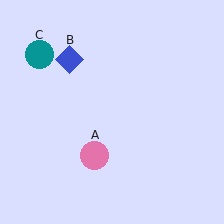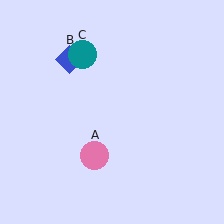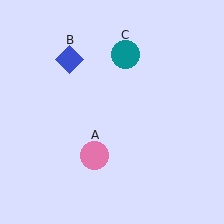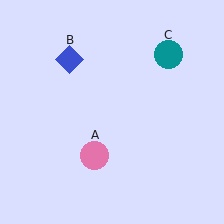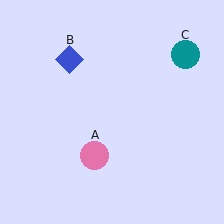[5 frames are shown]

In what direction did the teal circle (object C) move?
The teal circle (object C) moved right.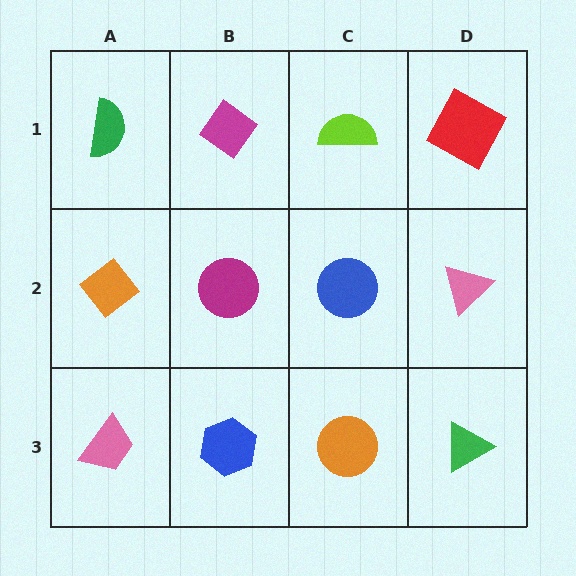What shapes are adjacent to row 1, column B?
A magenta circle (row 2, column B), a green semicircle (row 1, column A), a lime semicircle (row 1, column C).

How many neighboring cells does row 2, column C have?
4.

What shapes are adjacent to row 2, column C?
A lime semicircle (row 1, column C), an orange circle (row 3, column C), a magenta circle (row 2, column B), a pink triangle (row 2, column D).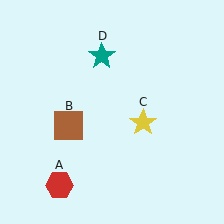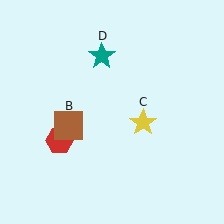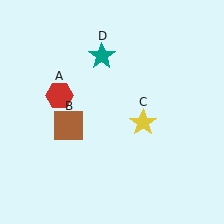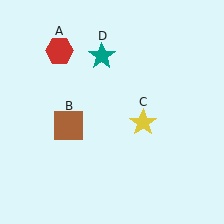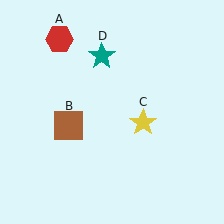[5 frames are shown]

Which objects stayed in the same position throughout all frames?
Brown square (object B) and yellow star (object C) and teal star (object D) remained stationary.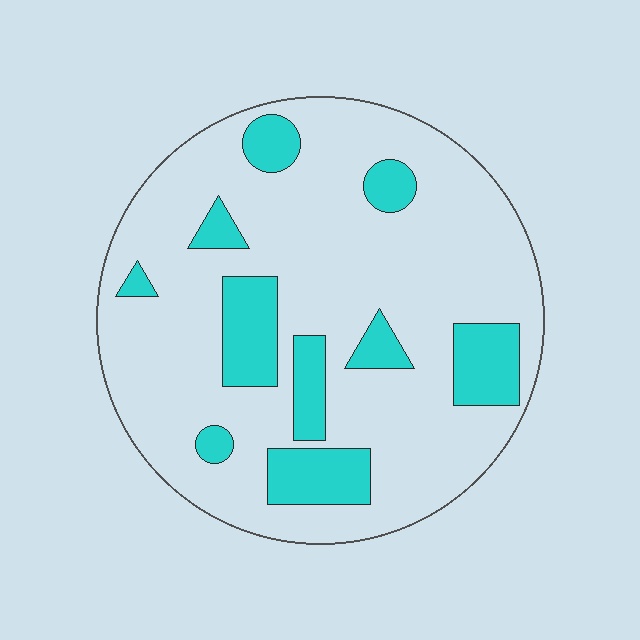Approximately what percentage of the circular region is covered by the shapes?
Approximately 20%.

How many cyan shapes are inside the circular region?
10.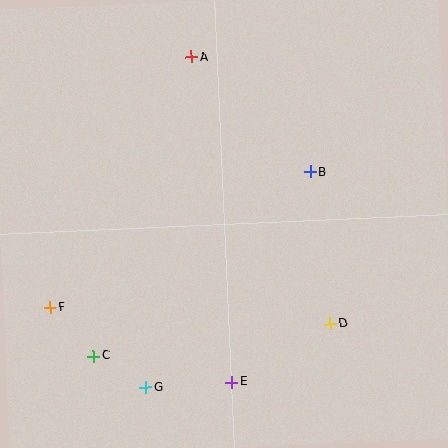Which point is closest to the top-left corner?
Point A is closest to the top-left corner.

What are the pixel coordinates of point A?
Point A is at (191, 57).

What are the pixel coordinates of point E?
Point E is at (232, 382).